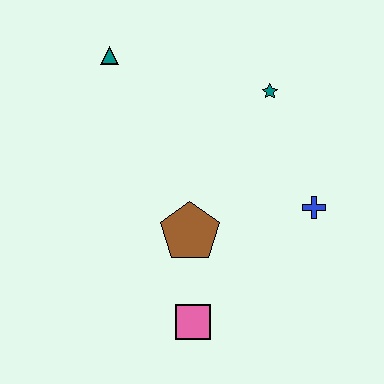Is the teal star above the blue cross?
Yes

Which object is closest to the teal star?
The blue cross is closest to the teal star.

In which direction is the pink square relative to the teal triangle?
The pink square is below the teal triangle.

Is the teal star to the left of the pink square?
No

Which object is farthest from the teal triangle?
The pink square is farthest from the teal triangle.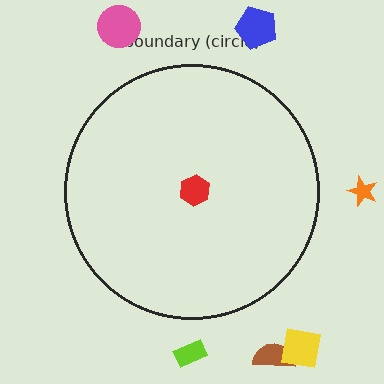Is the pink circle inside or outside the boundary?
Outside.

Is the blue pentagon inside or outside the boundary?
Outside.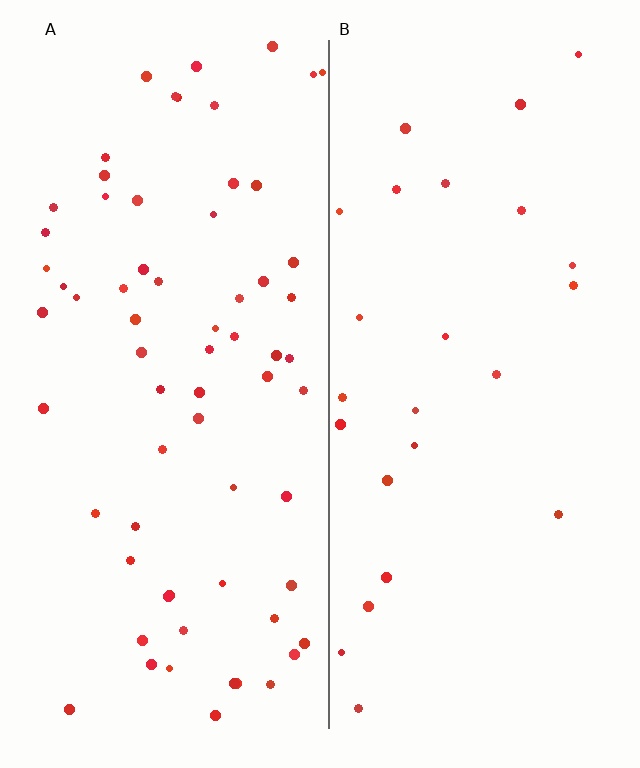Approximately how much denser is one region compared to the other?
Approximately 2.7× — region A over region B.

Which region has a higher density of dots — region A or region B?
A (the left).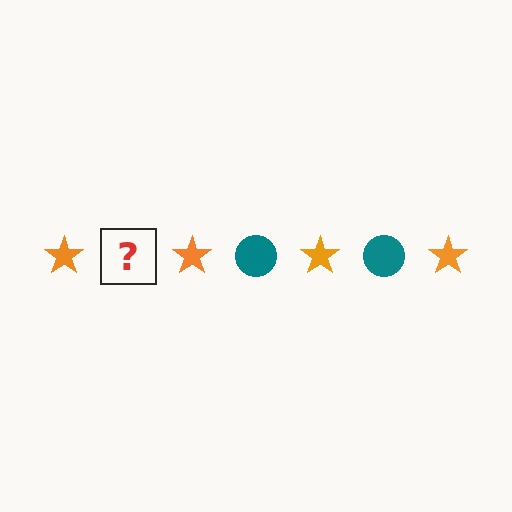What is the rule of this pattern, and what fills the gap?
The rule is that the pattern alternates between orange star and teal circle. The gap should be filled with a teal circle.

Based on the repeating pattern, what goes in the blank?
The blank should be a teal circle.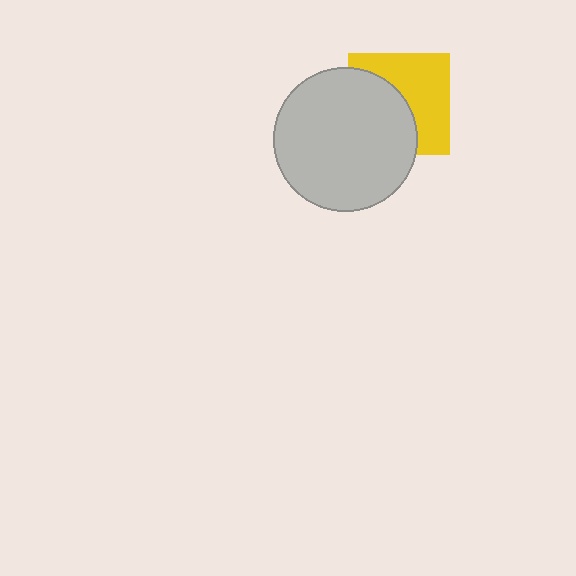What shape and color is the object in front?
The object in front is a light gray circle.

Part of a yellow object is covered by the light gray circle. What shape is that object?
It is a square.